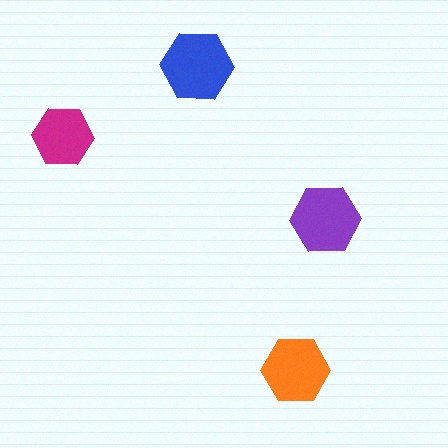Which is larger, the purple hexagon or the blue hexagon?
The blue one.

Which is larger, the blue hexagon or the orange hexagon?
The blue one.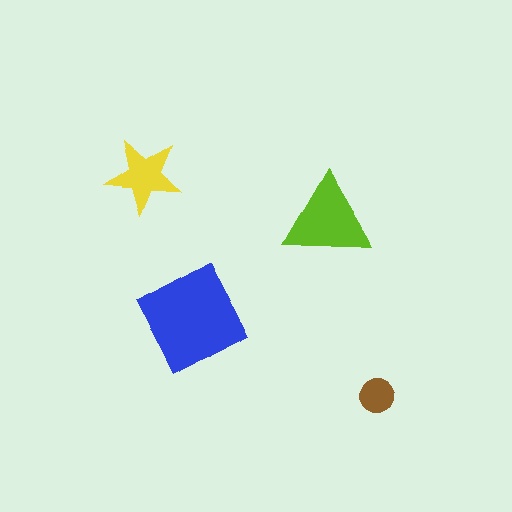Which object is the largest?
The blue diamond.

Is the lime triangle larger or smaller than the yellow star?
Larger.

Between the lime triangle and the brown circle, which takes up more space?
The lime triangle.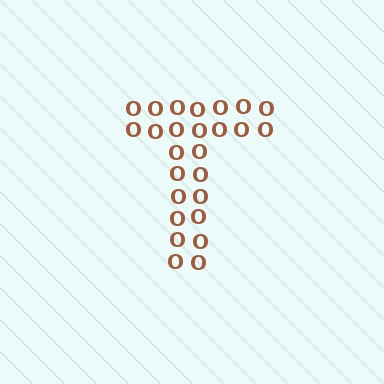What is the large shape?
The large shape is the letter T.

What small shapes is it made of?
It is made of small letter O's.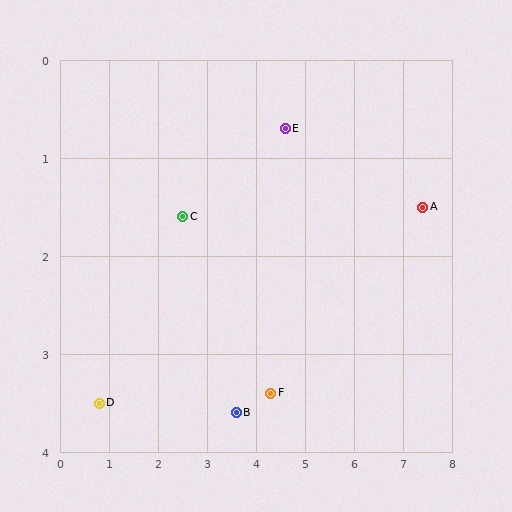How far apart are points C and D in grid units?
Points C and D are about 2.5 grid units apart.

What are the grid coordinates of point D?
Point D is at approximately (0.8, 3.5).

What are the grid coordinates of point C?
Point C is at approximately (2.5, 1.6).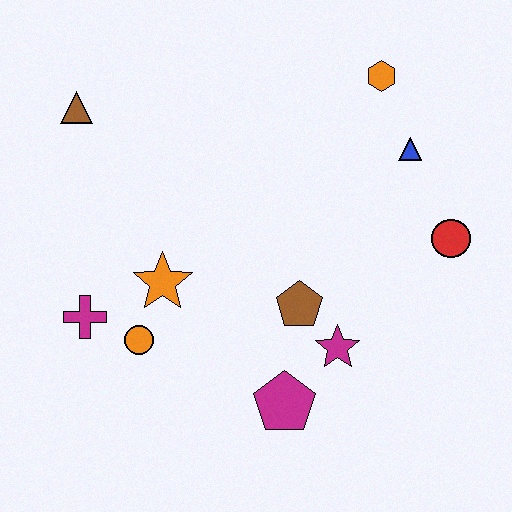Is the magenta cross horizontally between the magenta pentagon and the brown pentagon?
No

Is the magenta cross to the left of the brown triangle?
No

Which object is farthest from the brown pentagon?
The brown triangle is farthest from the brown pentagon.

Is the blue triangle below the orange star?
No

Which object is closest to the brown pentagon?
The magenta star is closest to the brown pentagon.